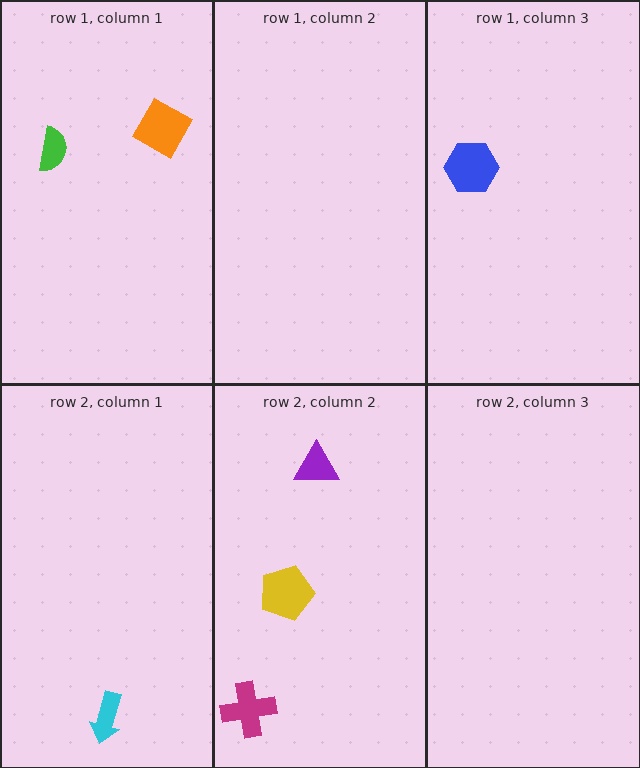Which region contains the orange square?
The row 1, column 1 region.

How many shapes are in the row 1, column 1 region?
2.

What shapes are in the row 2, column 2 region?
The purple triangle, the magenta cross, the yellow pentagon.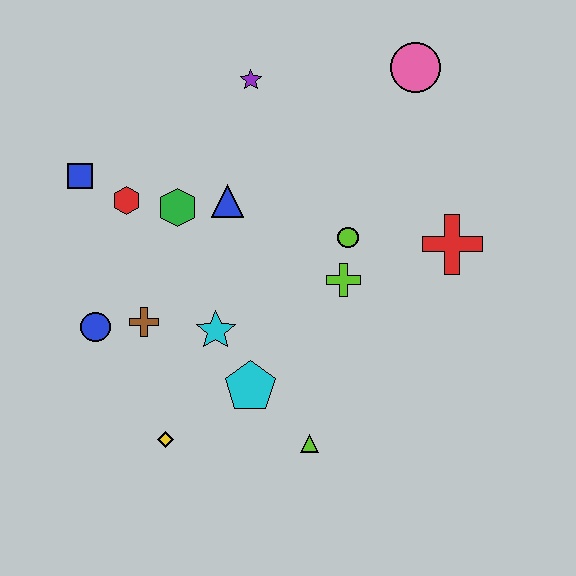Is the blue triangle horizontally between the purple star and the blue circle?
Yes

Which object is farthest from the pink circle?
The yellow diamond is farthest from the pink circle.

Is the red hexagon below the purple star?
Yes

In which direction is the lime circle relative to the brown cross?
The lime circle is to the right of the brown cross.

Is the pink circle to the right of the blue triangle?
Yes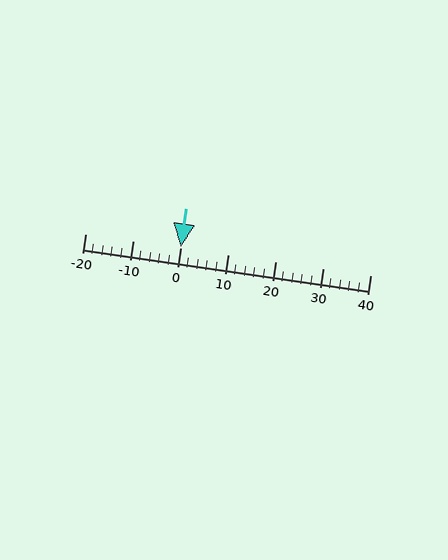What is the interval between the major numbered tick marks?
The major tick marks are spaced 10 units apart.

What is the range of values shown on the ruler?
The ruler shows values from -20 to 40.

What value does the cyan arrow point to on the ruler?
The cyan arrow points to approximately 0.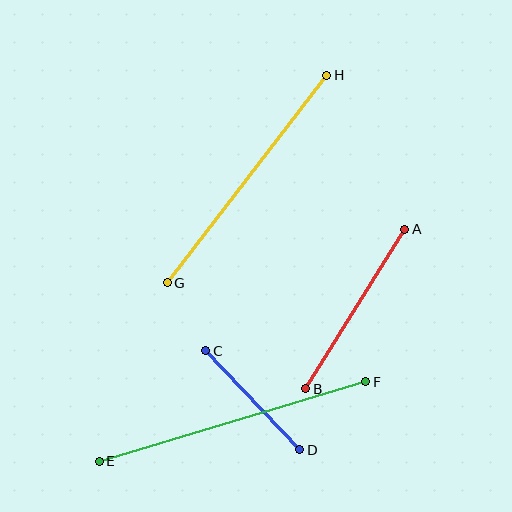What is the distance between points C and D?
The distance is approximately 136 pixels.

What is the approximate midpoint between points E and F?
The midpoint is at approximately (233, 421) pixels.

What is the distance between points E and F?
The distance is approximately 278 pixels.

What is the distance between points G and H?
The distance is approximately 262 pixels.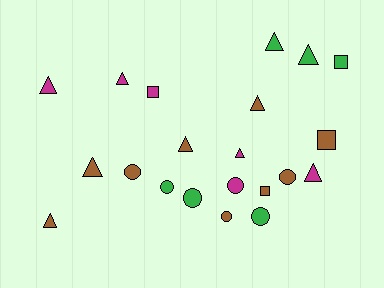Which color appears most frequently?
Brown, with 9 objects.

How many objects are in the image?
There are 21 objects.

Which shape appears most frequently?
Triangle, with 10 objects.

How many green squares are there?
There is 1 green square.